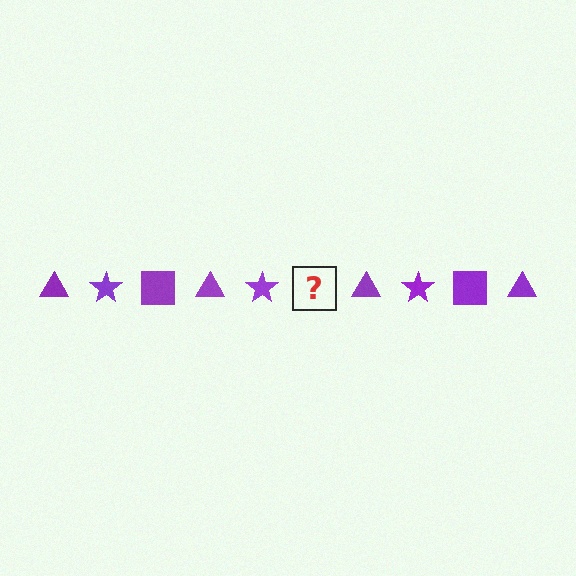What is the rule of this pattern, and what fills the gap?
The rule is that the pattern cycles through triangle, star, square shapes in purple. The gap should be filled with a purple square.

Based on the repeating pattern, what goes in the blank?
The blank should be a purple square.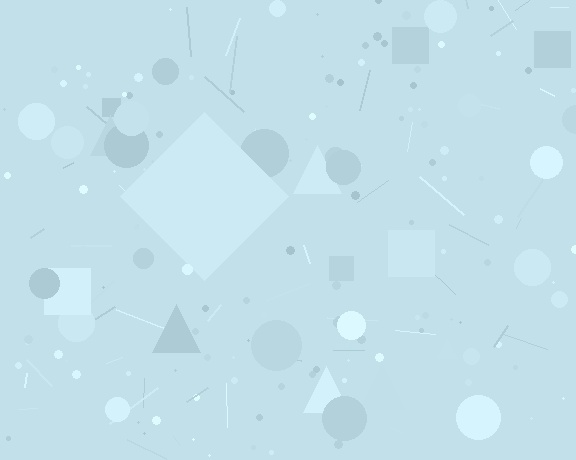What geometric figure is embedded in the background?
A diamond is embedded in the background.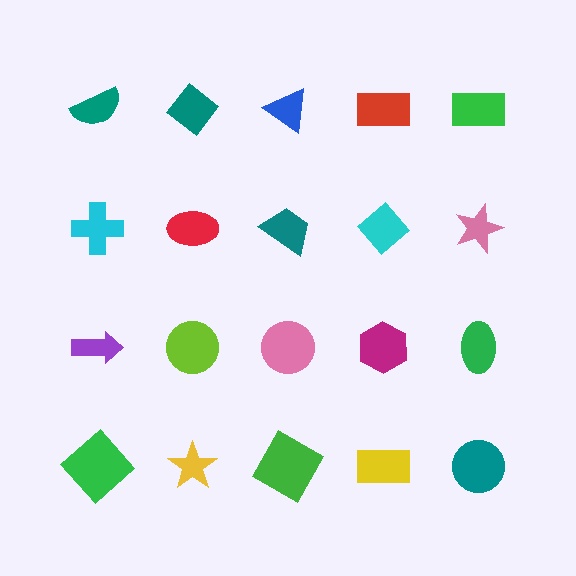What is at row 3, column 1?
A purple arrow.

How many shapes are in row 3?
5 shapes.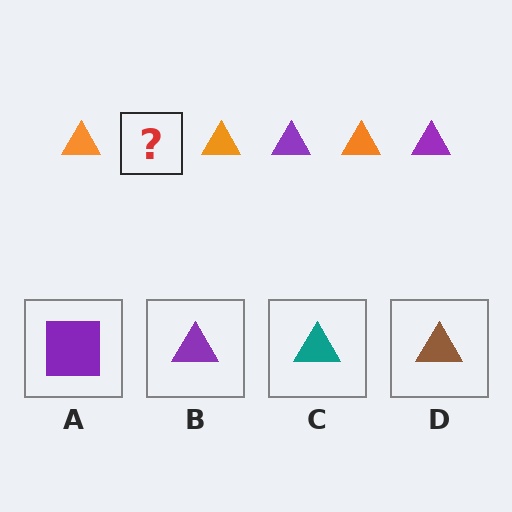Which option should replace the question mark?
Option B.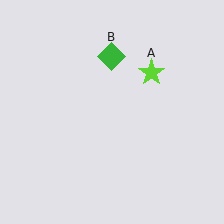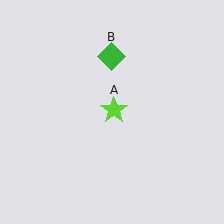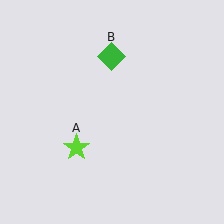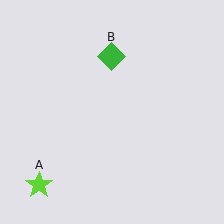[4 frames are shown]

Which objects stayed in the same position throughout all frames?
Green diamond (object B) remained stationary.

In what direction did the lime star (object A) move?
The lime star (object A) moved down and to the left.